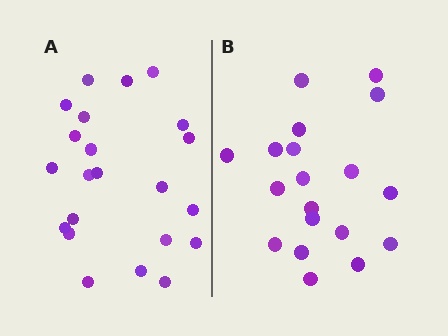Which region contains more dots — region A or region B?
Region A (the left region) has more dots.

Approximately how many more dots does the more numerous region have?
Region A has just a few more — roughly 2 or 3 more dots than region B.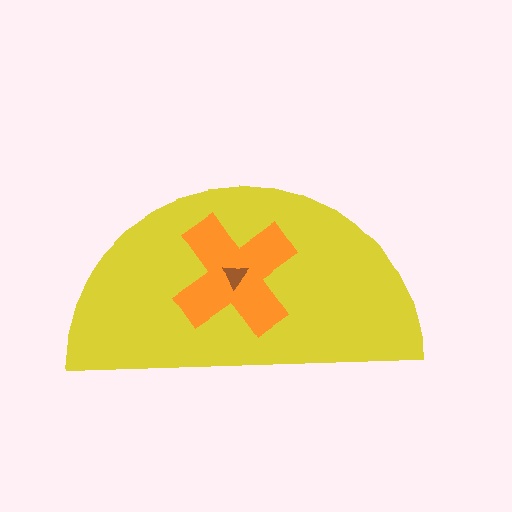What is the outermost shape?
The yellow semicircle.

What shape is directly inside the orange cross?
The brown triangle.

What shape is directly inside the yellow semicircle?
The orange cross.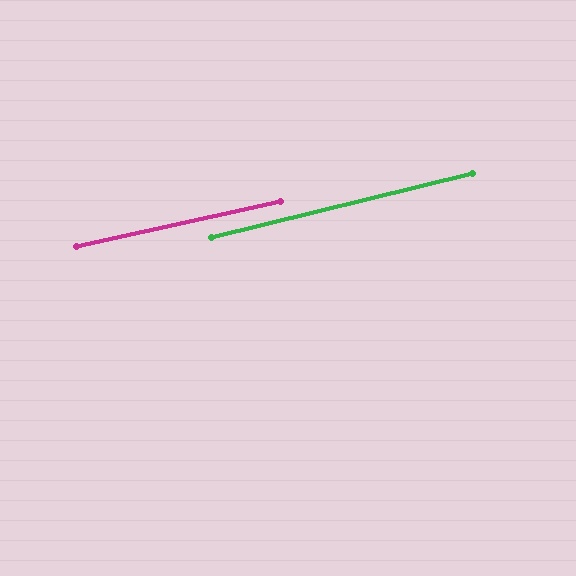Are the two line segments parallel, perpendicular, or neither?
Parallel — their directions differ by only 1.5°.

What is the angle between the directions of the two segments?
Approximately 1 degree.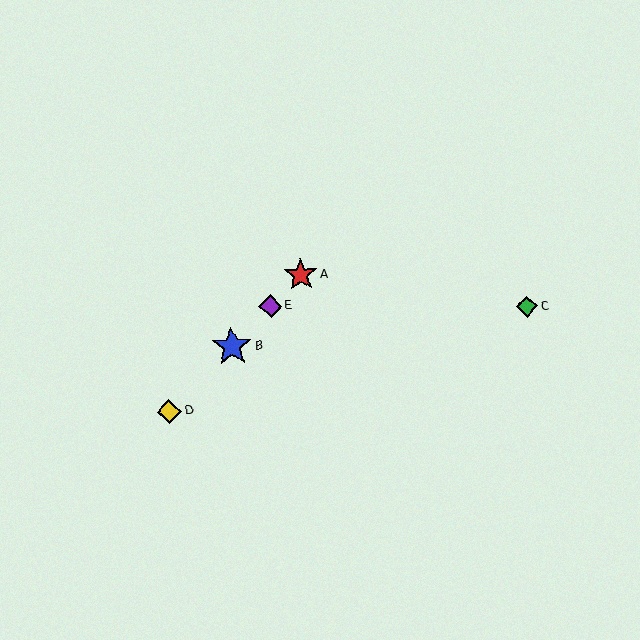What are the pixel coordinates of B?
Object B is at (232, 347).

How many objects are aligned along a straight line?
4 objects (A, B, D, E) are aligned along a straight line.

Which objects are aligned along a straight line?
Objects A, B, D, E are aligned along a straight line.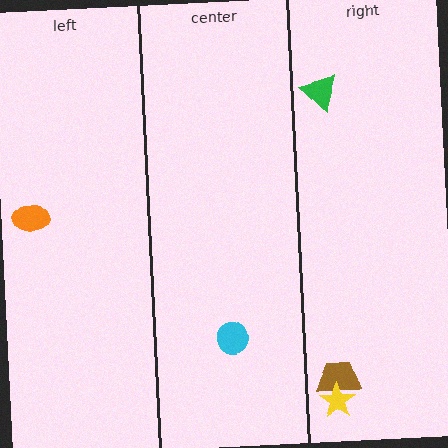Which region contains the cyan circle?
The center region.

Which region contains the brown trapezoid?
The right region.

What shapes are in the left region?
The orange ellipse.